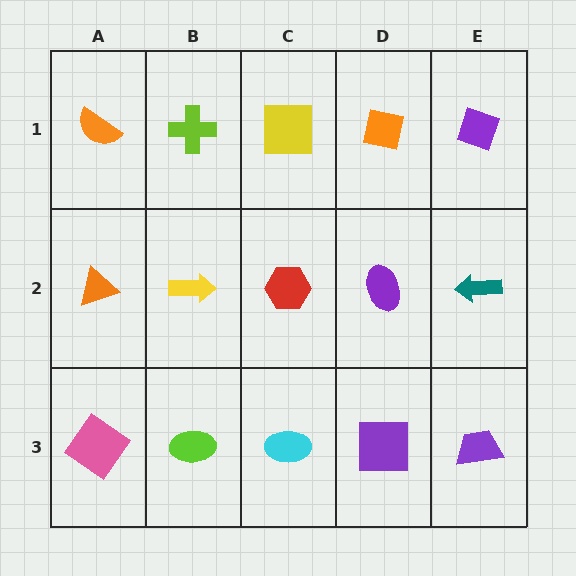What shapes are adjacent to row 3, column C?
A red hexagon (row 2, column C), a lime ellipse (row 3, column B), a purple square (row 3, column D).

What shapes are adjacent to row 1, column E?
A teal arrow (row 2, column E), an orange square (row 1, column D).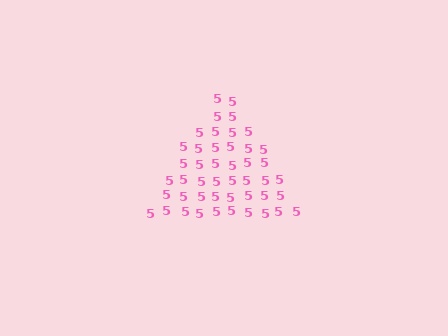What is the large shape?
The large shape is a triangle.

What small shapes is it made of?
It is made of small digit 5's.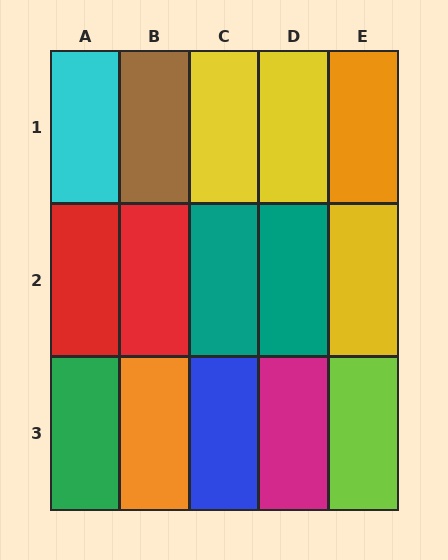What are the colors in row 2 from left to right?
Red, red, teal, teal, yellow.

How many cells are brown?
1 cell is brown.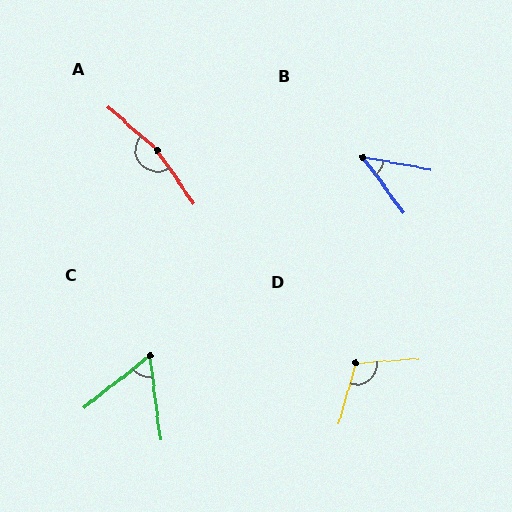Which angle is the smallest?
B, at approximately 43 degrees.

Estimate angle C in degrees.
Approximately 59 degrees.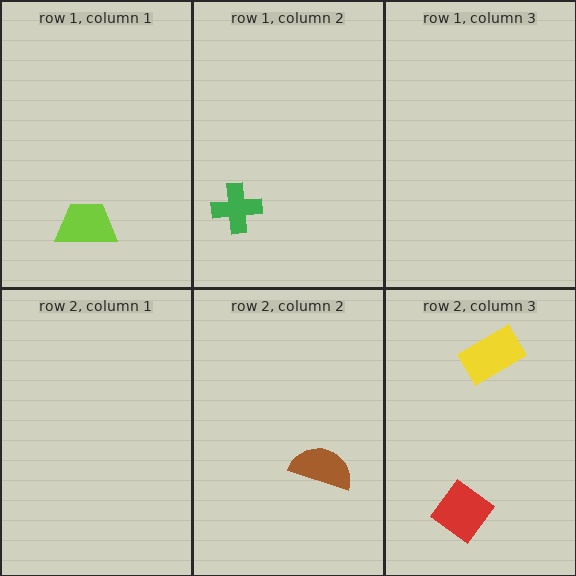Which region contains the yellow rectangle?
The row 2, column 3 region.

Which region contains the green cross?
The row 1, column 2 region.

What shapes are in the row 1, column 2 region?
The green cross.